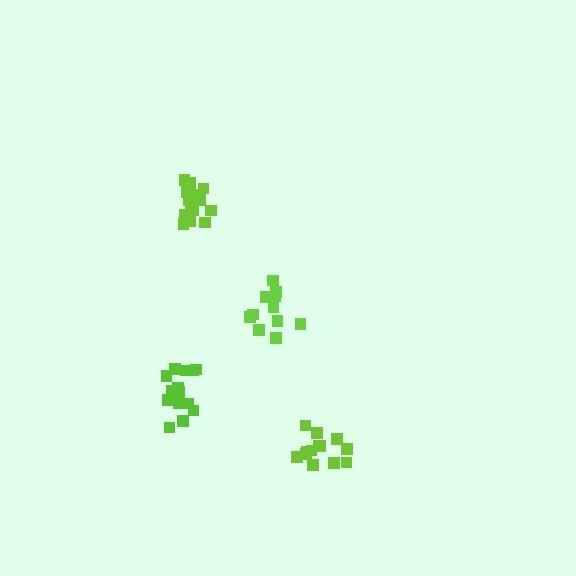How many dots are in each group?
Group 1: 12 dots, Group 2: 17 dots, Group 3: 14 dots, Group 4: 13 dots (56 total).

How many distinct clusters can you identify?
There are 4 distinct clusters.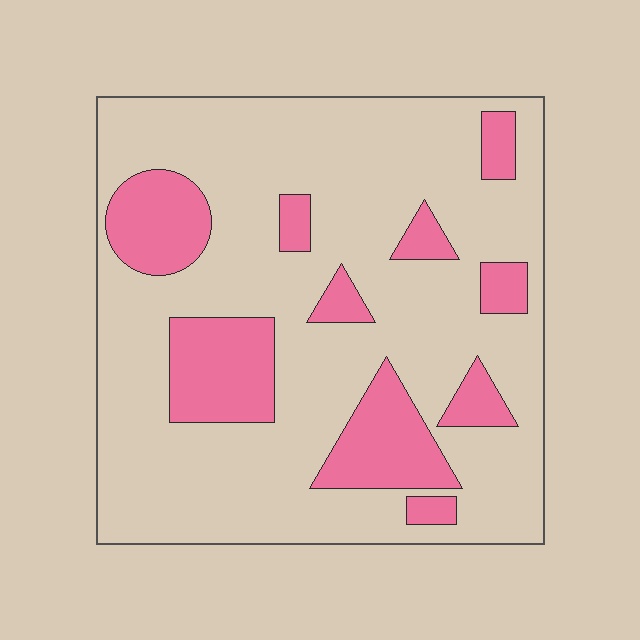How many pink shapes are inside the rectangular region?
10.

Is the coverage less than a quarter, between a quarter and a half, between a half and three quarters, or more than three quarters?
Less than a quarter.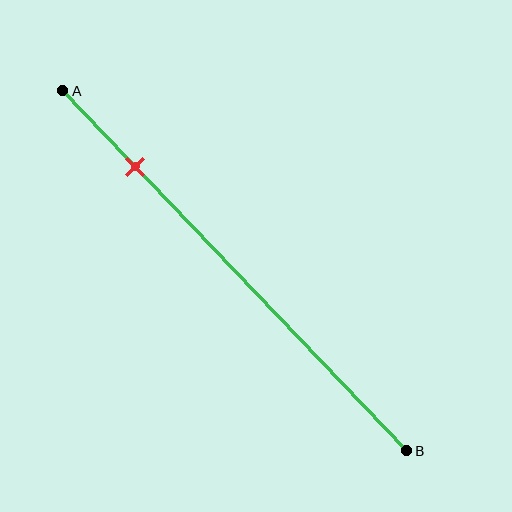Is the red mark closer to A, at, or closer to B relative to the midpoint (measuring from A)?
The red mark is closer to point A than the midpoint of segment AB.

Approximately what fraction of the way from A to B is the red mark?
The red mark is approximately 20% of the way from A to B.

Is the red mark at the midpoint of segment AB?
No, the mark is at about 20% from A, not at the 50% midpoint.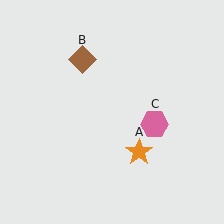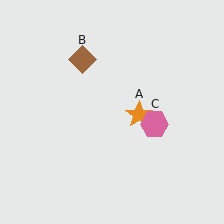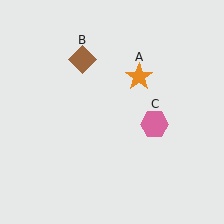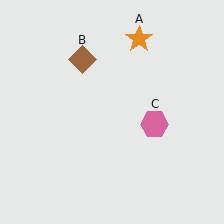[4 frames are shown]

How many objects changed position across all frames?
1 object changed position: orange star (object A).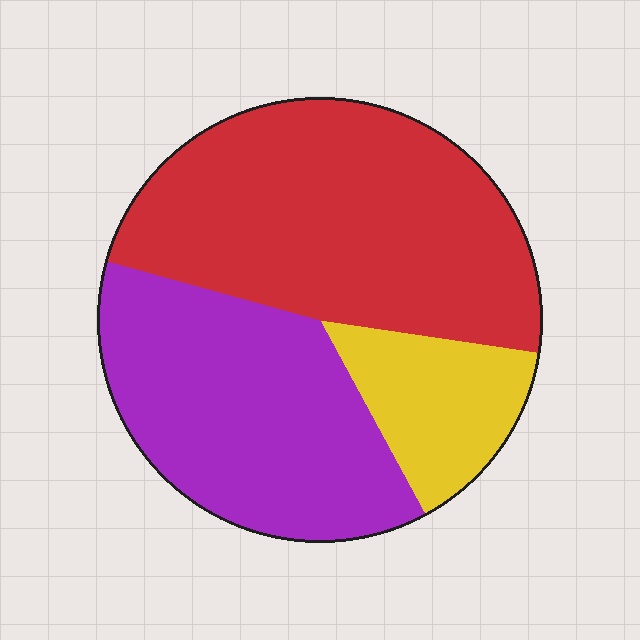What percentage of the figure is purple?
Purple covers roughly 35% of the figure.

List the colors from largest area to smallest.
From largest to smallest: red, purple, yellow.